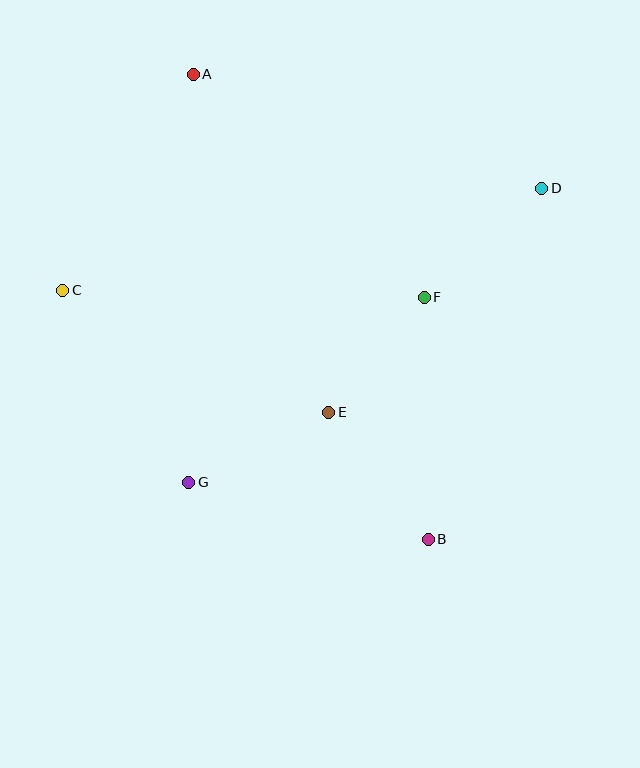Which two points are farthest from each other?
Points A and B are farthest from each other.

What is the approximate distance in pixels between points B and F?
The distance between B and F is approximately 242 pixels.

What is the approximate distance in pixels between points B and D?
The distance between B and D is approximately 369 pixels.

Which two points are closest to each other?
Points E and F are closest to each other.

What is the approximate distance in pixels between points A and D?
The distance between A and D is approximately 367 pixels.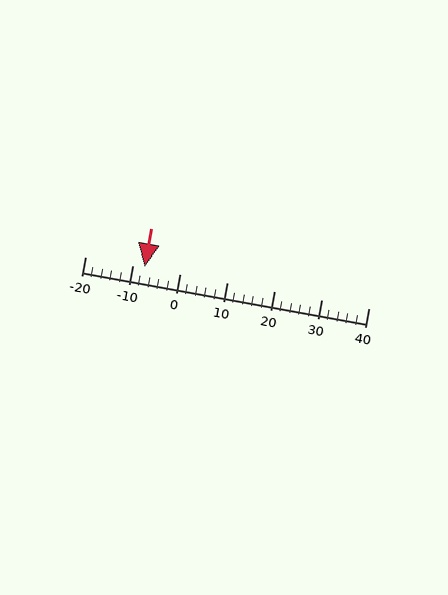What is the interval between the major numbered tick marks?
The major tick marks are spaced 10 units apart.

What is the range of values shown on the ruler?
The ruler shows values from -20 to 40.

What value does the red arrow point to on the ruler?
The red arrow points to approximately -7.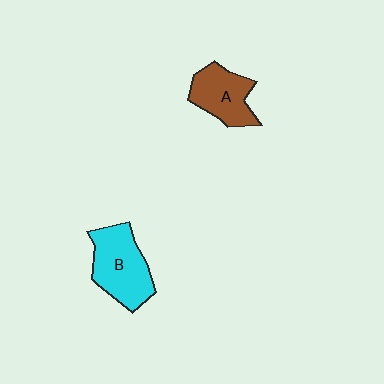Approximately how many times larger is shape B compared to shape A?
Approximately 1.3 times.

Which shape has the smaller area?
Shape A (brown).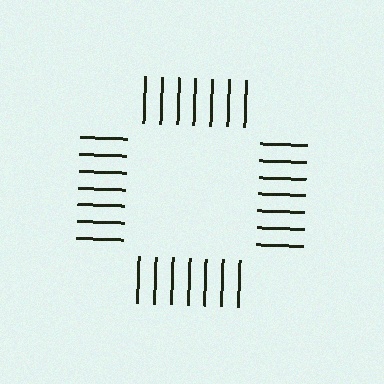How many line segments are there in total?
28 — 7 along each of the 4 edges.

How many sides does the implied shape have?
4 sides — the line-ends trace a square.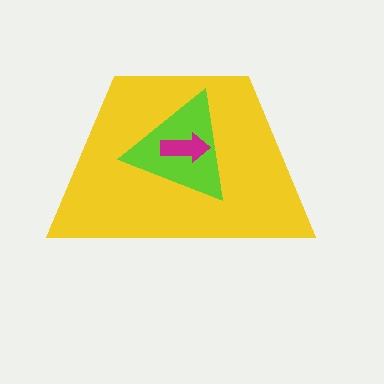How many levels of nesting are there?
3.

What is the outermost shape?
The yellow trapezoid.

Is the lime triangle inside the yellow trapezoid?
Yes.